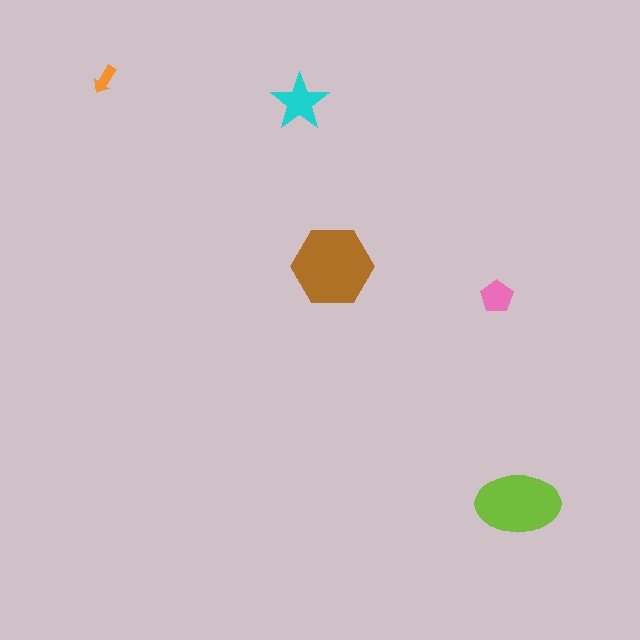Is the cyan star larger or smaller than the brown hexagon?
Smaller.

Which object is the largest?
The brown hexagon.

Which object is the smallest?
The orange arrow.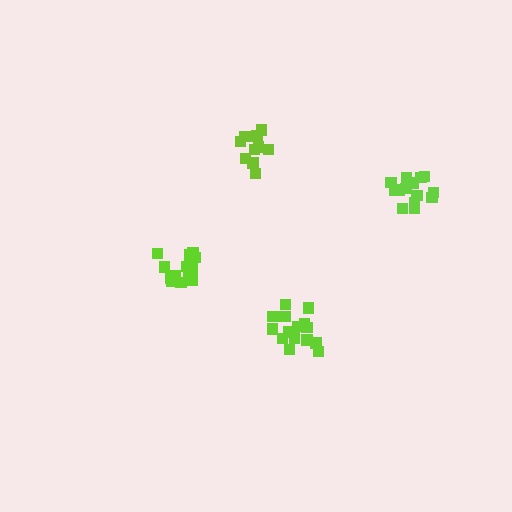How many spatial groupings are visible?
There are 4 spatial groupings.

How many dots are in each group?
Group 1: 10 dots, Group 2: 16 dots, Group 3: 15 dots, Group 4: 14 dots (55 total).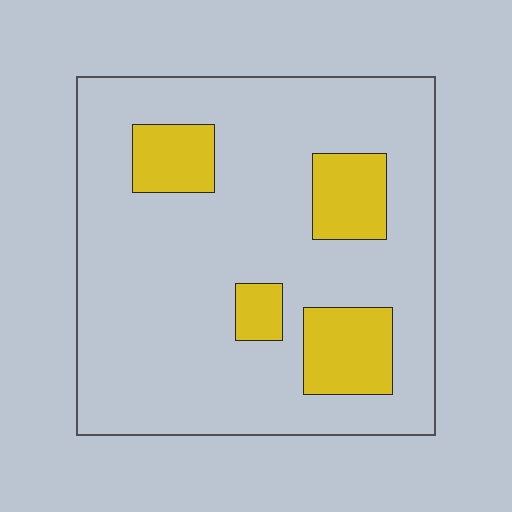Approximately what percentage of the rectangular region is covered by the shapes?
Approximately 20%.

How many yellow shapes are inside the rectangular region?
4.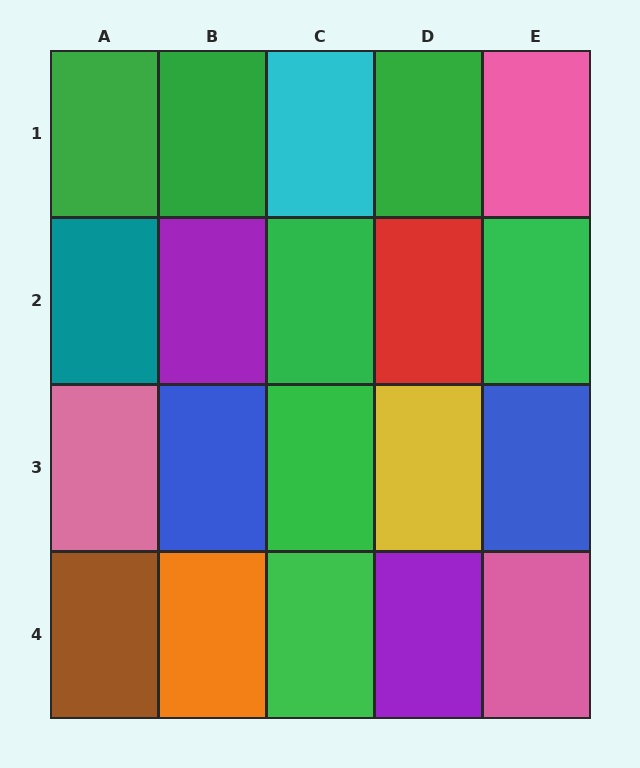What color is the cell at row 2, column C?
Green.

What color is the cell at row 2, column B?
Purple.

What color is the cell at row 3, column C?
Green.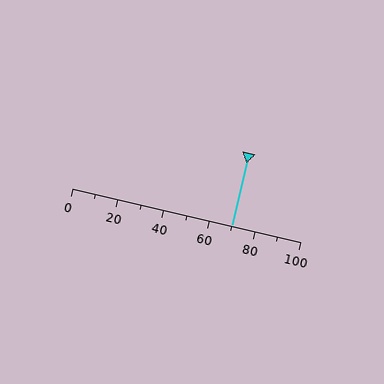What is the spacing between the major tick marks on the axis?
The major ticks are spaced 20 apart.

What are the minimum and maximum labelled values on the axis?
The axis runs from 0 to 100.